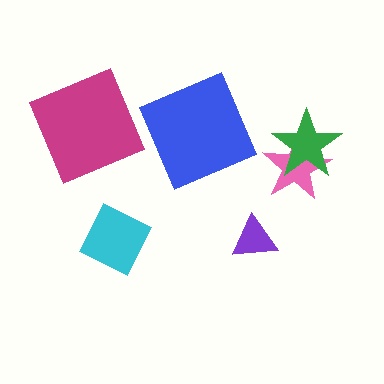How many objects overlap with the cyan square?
0 objects overlap with the cyan square.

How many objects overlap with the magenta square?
0 objects overlap with the magenta square.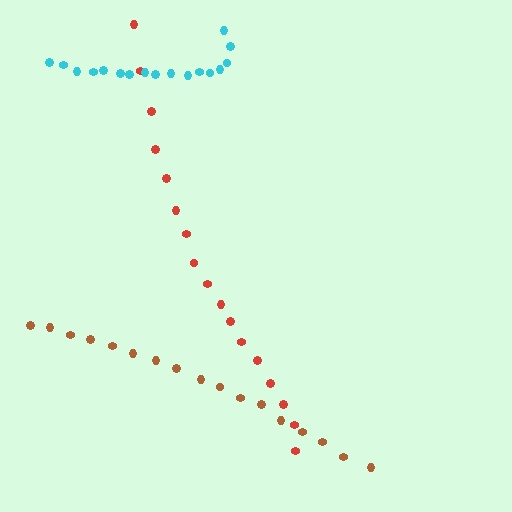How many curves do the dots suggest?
There are 3 distinct paths.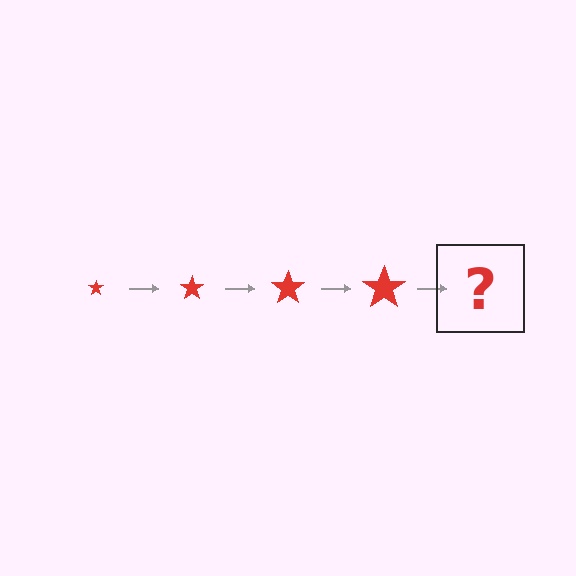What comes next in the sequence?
The next element should be a red star, larger than the previous one.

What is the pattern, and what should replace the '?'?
The pattern is that the star gets progressively larger each step. The '?' should be a red star, larger than the previous one.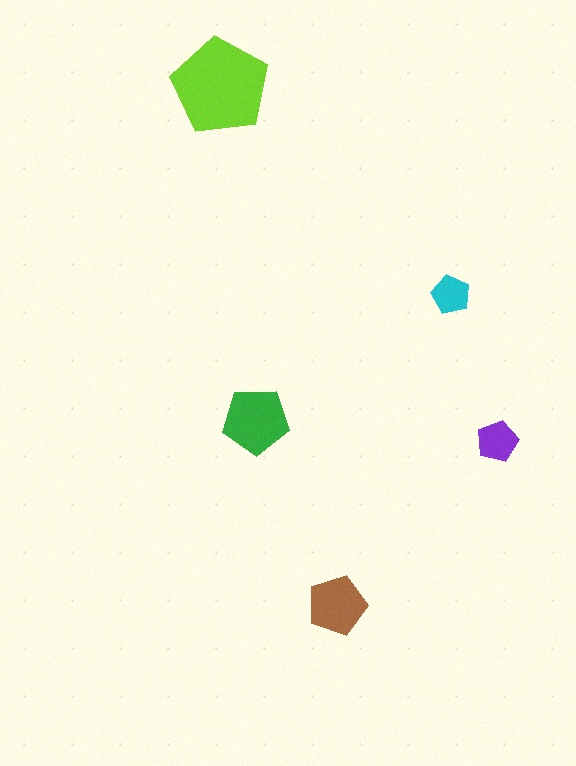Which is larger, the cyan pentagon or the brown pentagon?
The brown one.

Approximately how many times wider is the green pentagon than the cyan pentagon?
About 1.5 times wider.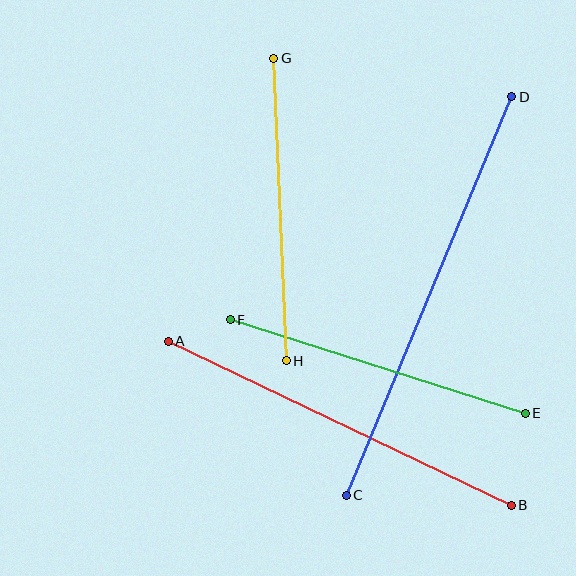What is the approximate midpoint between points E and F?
The midpoint is at approximately (378, 367) pixels.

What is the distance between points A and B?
The distance is approximately 380 pixels.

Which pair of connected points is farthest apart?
Points C and D are farthest apart.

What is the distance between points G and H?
The distance is approximately 303 pixels.